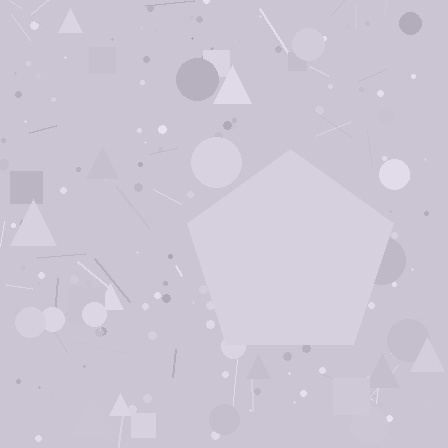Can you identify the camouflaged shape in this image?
The camouflaged shape is a pentagon.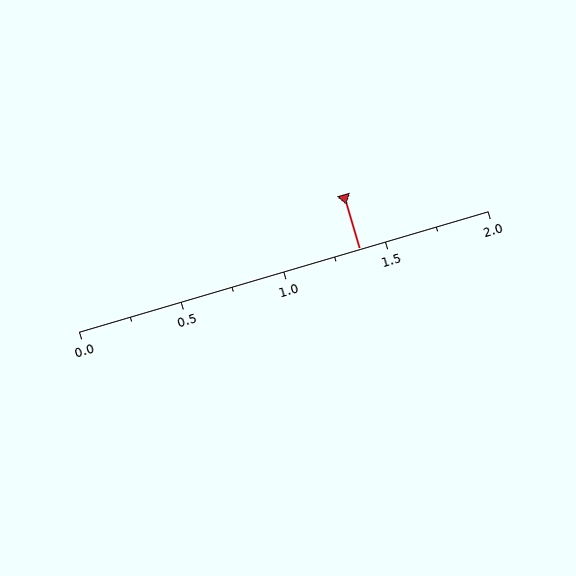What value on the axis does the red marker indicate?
The marker indicates approximately 1.38.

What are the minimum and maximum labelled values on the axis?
The axis runs from 0.0 to 2.0.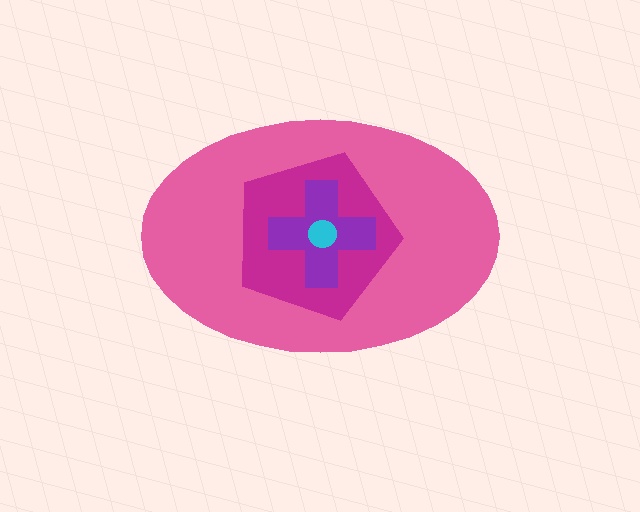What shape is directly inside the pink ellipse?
The magenta pentagon.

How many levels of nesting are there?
4.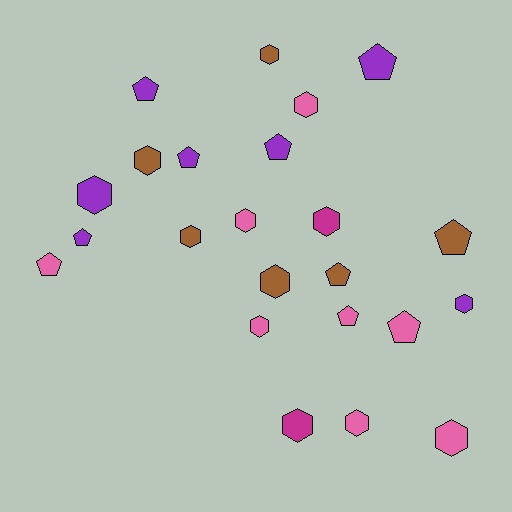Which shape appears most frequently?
Hexagon, with 13 objects.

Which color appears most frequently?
Pink, with 8 objects.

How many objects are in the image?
There are 23 objects.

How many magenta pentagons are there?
There are no magenta pentagons.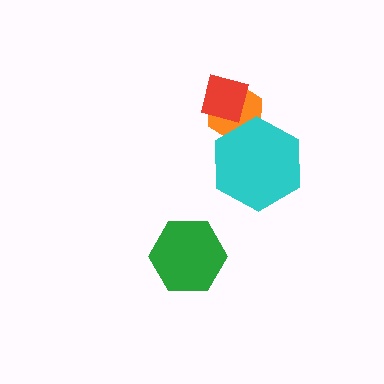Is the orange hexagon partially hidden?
Yes, it is partially covered by another shape.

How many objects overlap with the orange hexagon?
2 objects overlap with the orange hexagon.